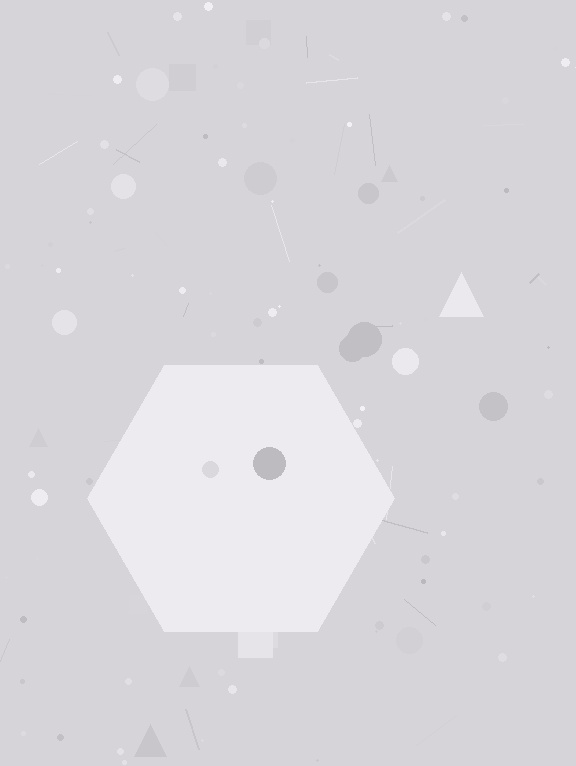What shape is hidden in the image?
A hexagon is hidden in the image.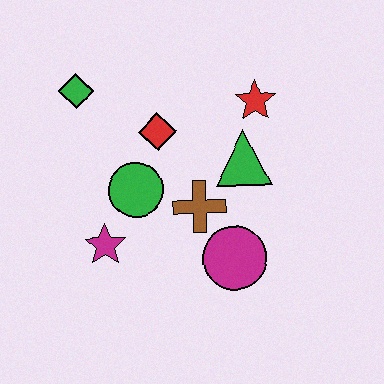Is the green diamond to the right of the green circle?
No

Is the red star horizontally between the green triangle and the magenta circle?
No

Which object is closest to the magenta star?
The green circle is closest to the magenta star.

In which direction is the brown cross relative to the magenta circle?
The brown cross is above the magenta circle.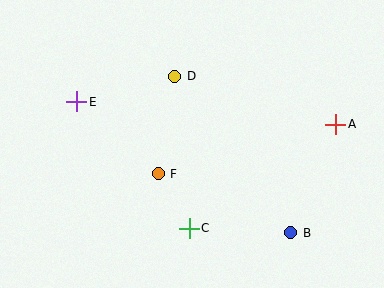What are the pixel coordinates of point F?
Point F is at (158, 174).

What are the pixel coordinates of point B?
Point B is at (291, 233).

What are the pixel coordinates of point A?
Point A is at (336, 124).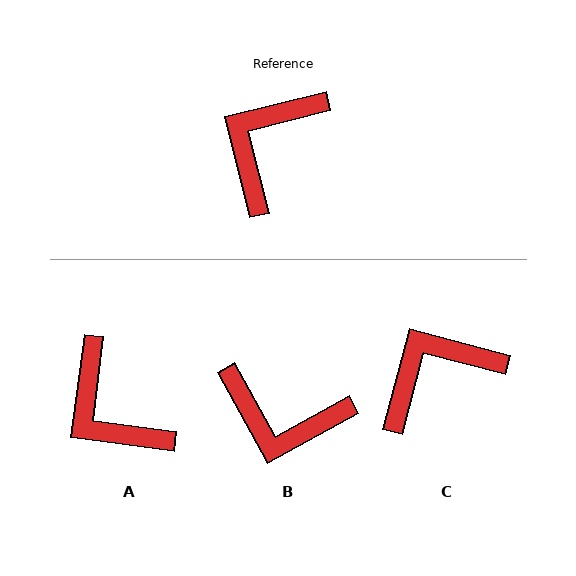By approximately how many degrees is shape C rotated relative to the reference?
Approximately 29 degrees clockwise.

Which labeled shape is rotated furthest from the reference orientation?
B, about 105 degrees away.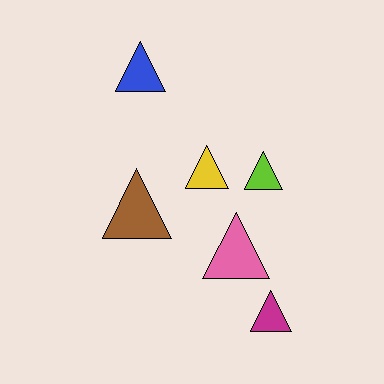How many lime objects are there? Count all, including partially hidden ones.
There is 1 lime object.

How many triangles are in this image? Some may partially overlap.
There are 6 triangles.